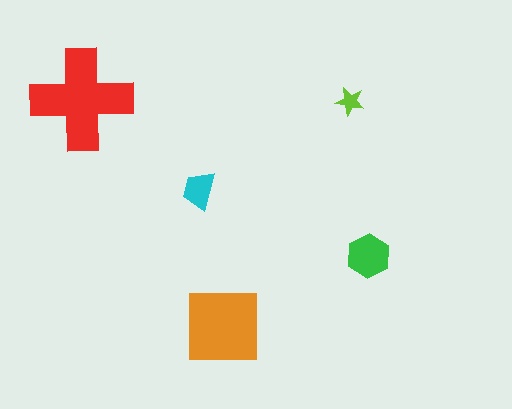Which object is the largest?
The red cross.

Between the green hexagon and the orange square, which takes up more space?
The orange square.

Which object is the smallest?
The lime star.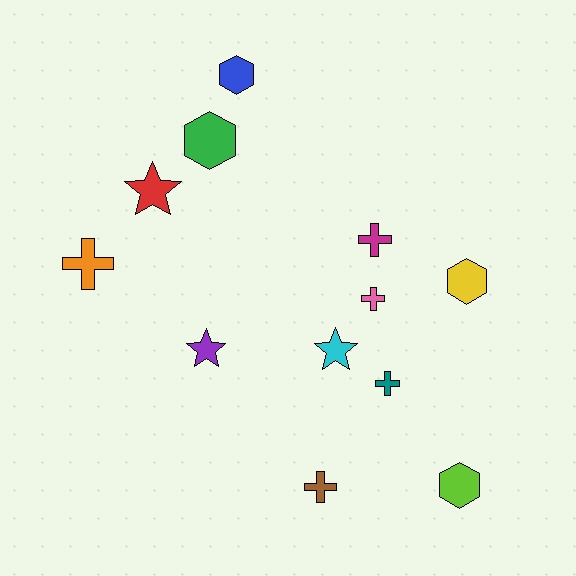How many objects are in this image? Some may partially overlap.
There are 12 objects.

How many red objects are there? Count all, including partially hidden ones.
There is 1 red object.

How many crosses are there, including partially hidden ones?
There are 5 crosses.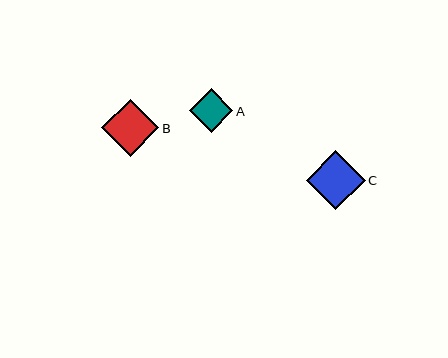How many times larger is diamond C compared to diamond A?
Diamond C is approximately 1.3 times the size of diamond A.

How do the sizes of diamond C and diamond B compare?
Diamond C and diamond B are approximately the same size.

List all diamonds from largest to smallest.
From largest to smallest: C, B, A.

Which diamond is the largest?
Diamond C is the largest with a size of approximately 59 pixels.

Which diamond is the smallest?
Diamond A is the smallest with a size of approximately 44 pixels.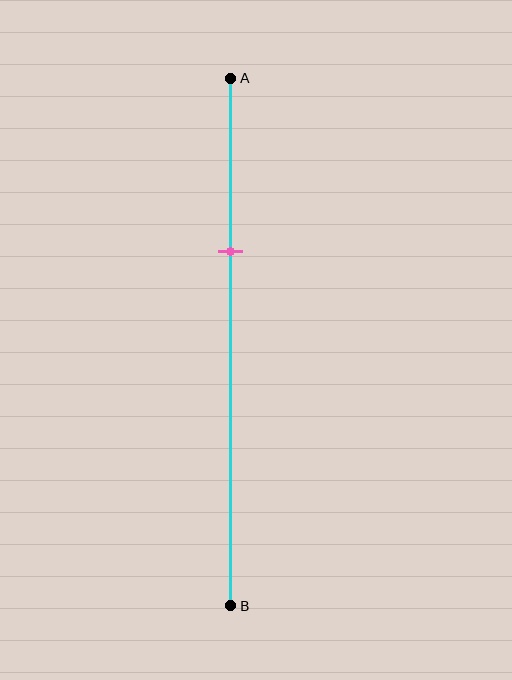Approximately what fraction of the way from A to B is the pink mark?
The pink mark is approximately 35% of the way from A to B.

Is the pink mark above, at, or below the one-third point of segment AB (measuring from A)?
The pink mark is approximately at the one-third point of segment AB.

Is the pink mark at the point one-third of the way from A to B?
Yes, the mark is approximately at the one-third point.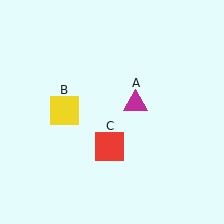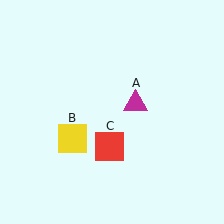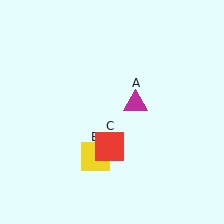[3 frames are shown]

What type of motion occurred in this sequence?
The yellow square (object B) rotated counterclockwise around the center of the scene.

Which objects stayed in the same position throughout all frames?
Magenta triangle (object A) and red square (object C) remained stationary.